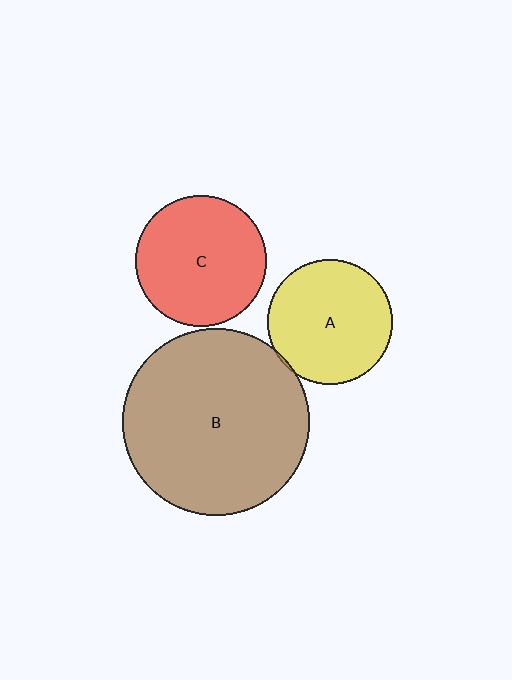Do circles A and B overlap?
Yes.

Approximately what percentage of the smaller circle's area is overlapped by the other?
Approximately 5%.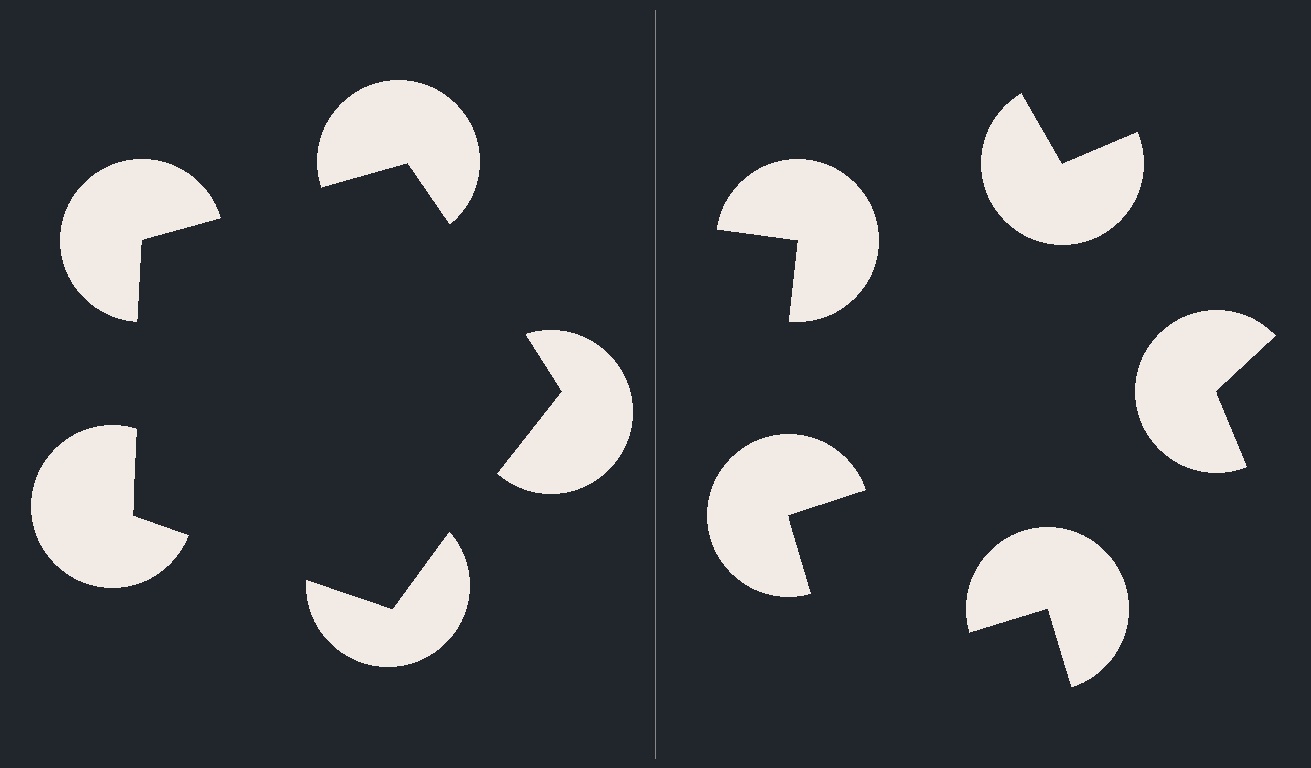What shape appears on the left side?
An illusory pentagon.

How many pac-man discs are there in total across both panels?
10 — 5 on each side.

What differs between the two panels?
The pac-man discs are positioned identically on both sides; only the wedge orientations differ. On the left they align to a pentagon; on the right they are misaligned.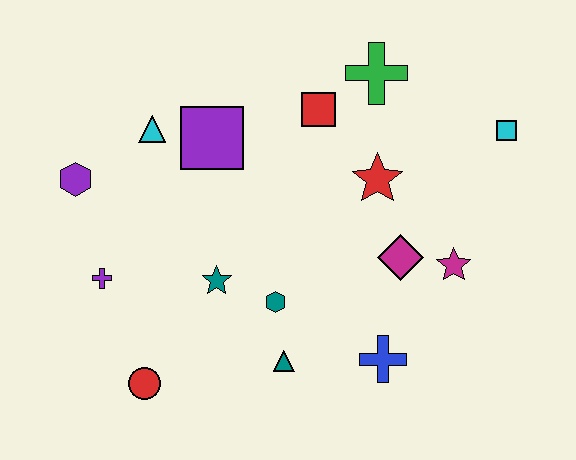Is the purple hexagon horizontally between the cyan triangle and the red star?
No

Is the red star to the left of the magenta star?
Yes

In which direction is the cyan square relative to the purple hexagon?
The cyan square is to the right of the purple hexagon.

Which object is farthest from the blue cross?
The purple hexagon is farthest from the blue cross.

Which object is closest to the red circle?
The purple cross is closest to the red circle.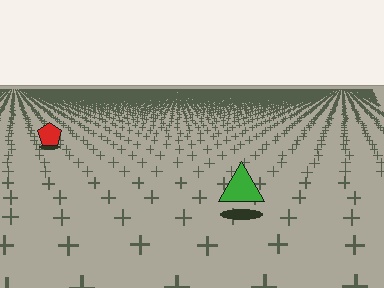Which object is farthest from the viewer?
The red pentagon is farthest from the viewer. It appears smaller and the ground texture around it is denser.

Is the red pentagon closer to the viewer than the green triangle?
No. The green triangle is closer — you can tell from the texture gradient: the ground texture is coarser near it.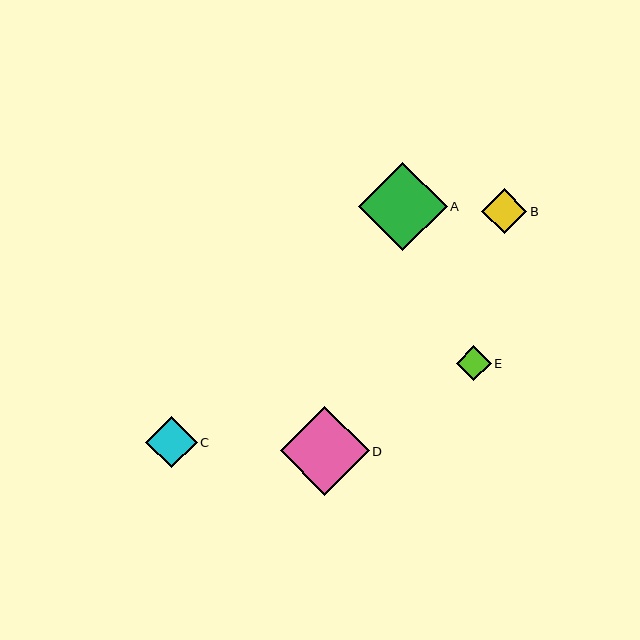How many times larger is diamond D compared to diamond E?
Diamond D is approximately 2.5 times the size of diamond E.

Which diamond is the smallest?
Diamond E is the smallest with a size of approximately 35 pixels.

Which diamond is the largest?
Diamond D is the largest with a size of approximately 89 pixels.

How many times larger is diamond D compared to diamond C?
Diamond D is approximately 1.7 times the size of diamond C.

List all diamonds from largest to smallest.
From largest to smallest: D, A, C, B, E.